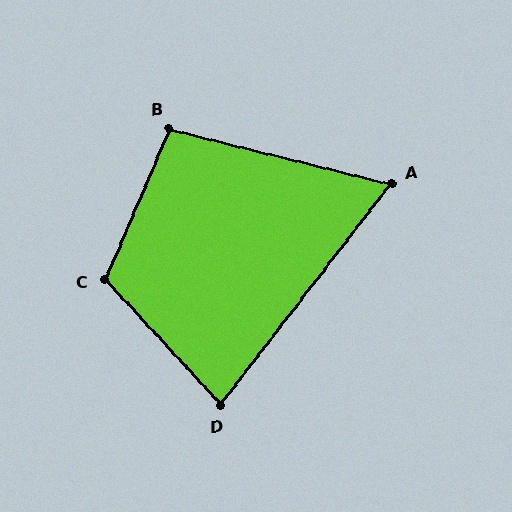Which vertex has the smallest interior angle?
A, at approximately 66 degrees.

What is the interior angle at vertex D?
Approximately 81 degrees (acute).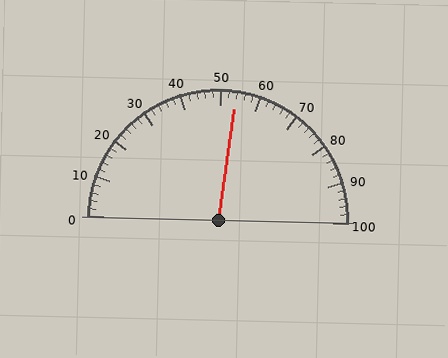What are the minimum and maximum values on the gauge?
The gauge ranges from 0 to 100.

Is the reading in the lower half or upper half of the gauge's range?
The reading is in the upper half of the range (0 to 100).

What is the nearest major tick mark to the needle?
The nearest major tick mark is 50.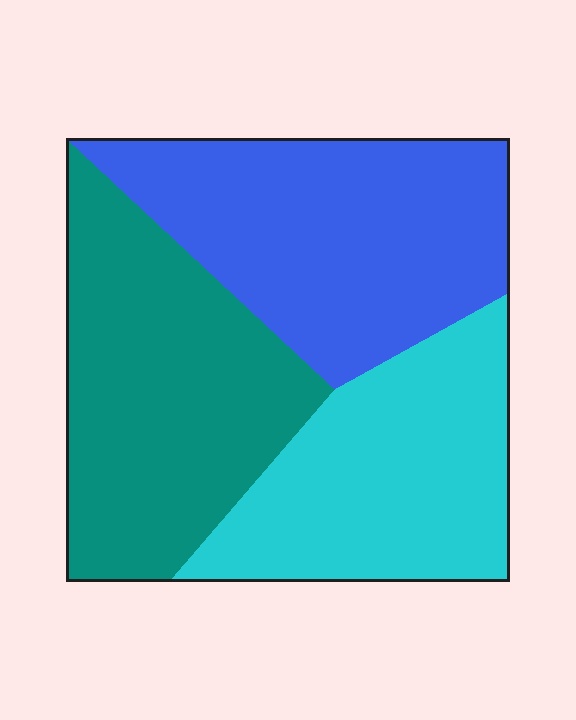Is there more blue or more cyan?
Blue.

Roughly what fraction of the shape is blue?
Blue covers roughly 35% of the shape.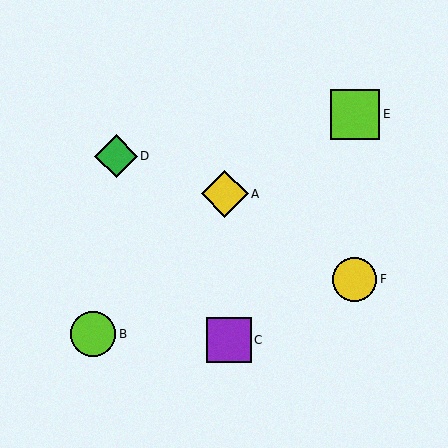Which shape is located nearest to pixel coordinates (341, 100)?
The lime square (labeled E) at (355, 114) is nearest to that location.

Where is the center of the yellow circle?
The center of the yellow circle is at (355, 279).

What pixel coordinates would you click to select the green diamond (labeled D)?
Click at (116, 156) to select the green diamond D.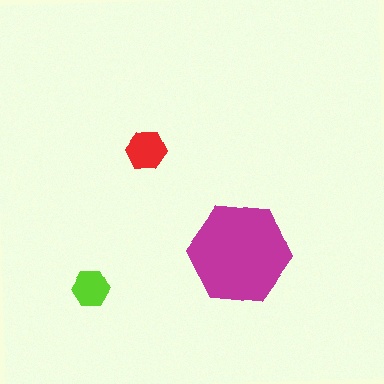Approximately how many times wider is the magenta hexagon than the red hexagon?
About 2.5 times wider.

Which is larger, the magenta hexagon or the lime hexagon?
The magenta one.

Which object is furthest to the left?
The lime hexagon is leftmost.